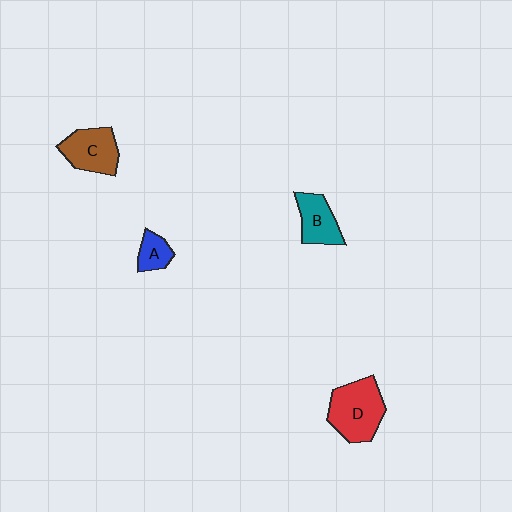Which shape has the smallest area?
Shape A (blue).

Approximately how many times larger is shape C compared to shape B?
Approximately 1.2 times.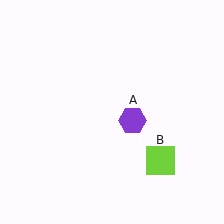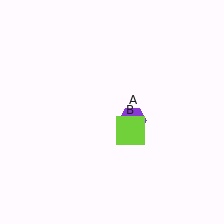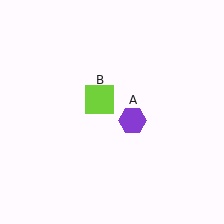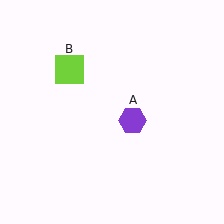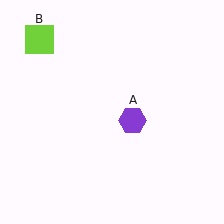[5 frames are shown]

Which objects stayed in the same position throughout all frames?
Purple hexagon (object A) remained stationary.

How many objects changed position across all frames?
1 object changed position: lime square (object B).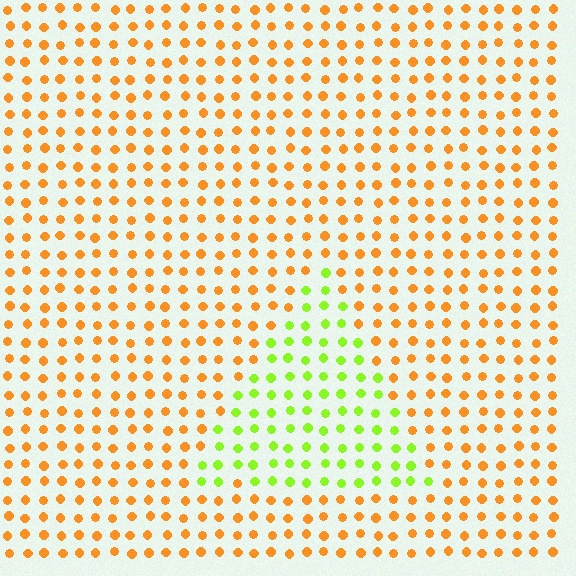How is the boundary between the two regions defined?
The boundary is defined purely by a slight shift in hue (about 61 degrees). Spacing, size, and orientation are identical on both sides.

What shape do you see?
I see a triangle.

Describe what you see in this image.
The image is filled with small orange elements in a uniform arrangement. A triangle-shaped region is visible where the elements are tinted to a slightly different hue, forming a subtle color boundary.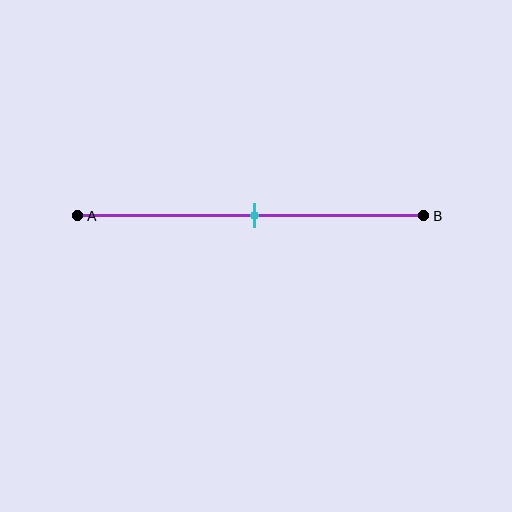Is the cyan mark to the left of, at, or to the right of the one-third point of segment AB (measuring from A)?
The cyan mark is to the right of the one-third point of segment AB.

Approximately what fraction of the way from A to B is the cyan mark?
The cyan mark is approximately 50% of the way from A to B.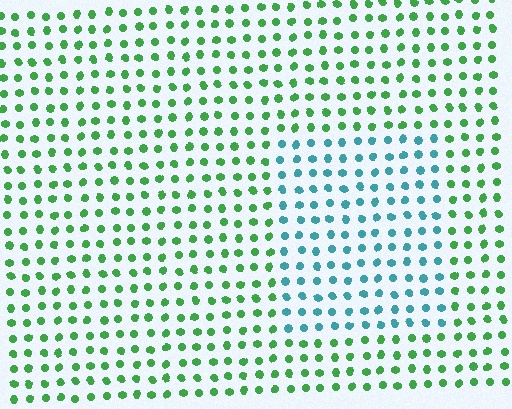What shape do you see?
I see a rectangle.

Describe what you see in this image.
The image is filled with small green elements in a uniform arrangement. A rectangle-shaped region is visible where the elements are tinted to a slightly different hue, forming a subtle color boundary.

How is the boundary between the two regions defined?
The boundary is defined purely by a slight shift in hue (about 58 degrees). Spacing, size, and orientation are identical on both sides.